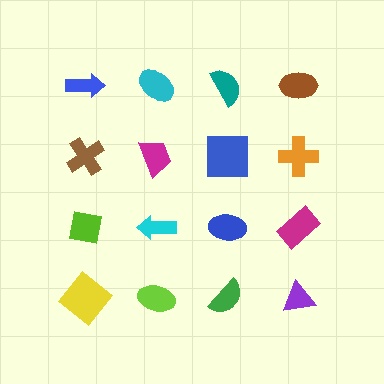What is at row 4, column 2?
A lime ellipse.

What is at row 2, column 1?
A brown cross.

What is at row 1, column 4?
A brown ellipse.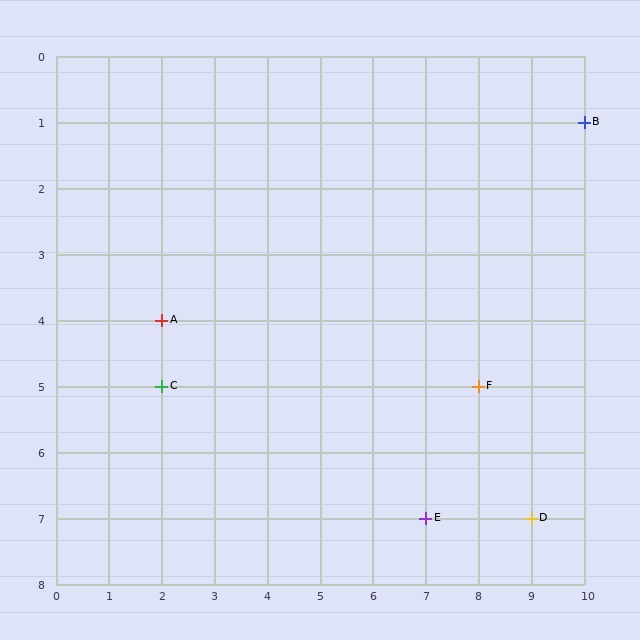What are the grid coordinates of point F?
Point F is at grid coordinates (8, 5).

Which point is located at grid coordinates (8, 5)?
Point F is at (8, 5).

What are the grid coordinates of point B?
Point B is at grid coordinates (10, 1).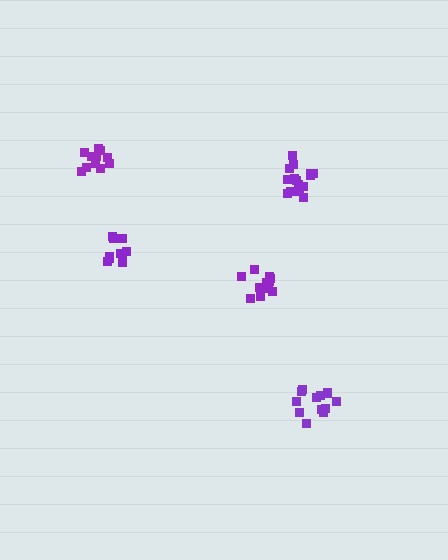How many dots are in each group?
Group 1: 12 dots, Group 2: 11 dots, Group 3: 15 dots, Group 4: 10 dots, Group 5: 11 dots (59 total).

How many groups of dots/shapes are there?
There are 5 groups.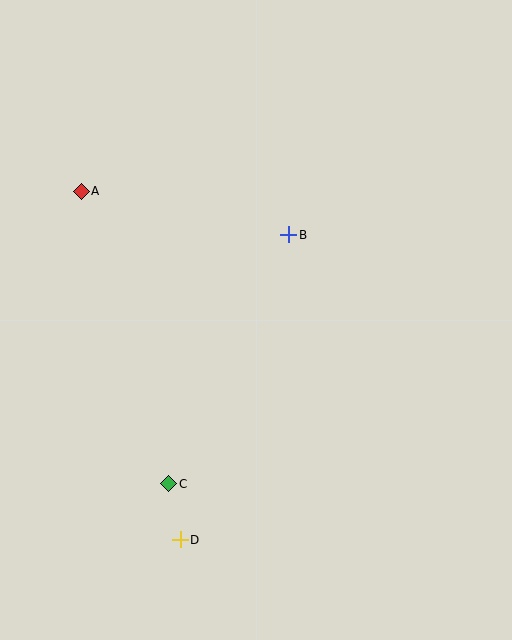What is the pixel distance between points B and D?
The distance between B and D is 324 pixels.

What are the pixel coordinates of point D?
Point D is at (180, 540).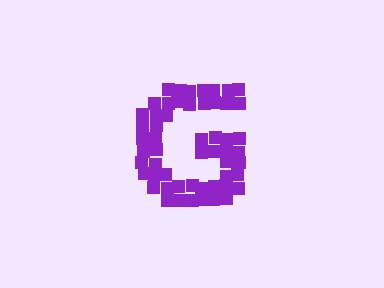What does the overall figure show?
The overall figure shows the letter G.